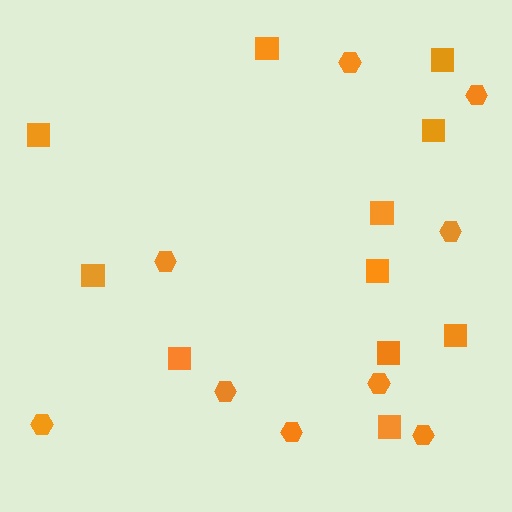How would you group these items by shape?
There are 2 groups: one group of hexagons (9) and one group of squares (11).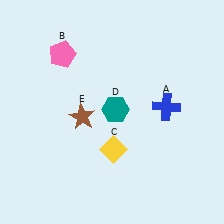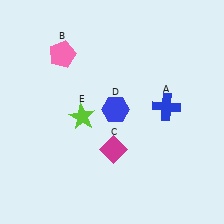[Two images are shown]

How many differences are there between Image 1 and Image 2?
There are 3 differences between the two images.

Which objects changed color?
C changed from yellow to magenta. D changed from teal to blue. E changed from brown to lime.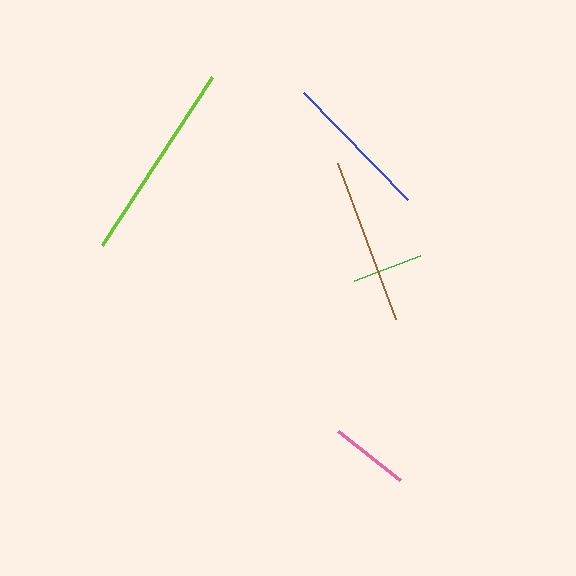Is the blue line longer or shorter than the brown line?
The brown line is longer than the blue line.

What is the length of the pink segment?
The pink segment is approximately 80 pixels long.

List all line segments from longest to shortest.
From longest to shortest: lime, brown, blue, pink, green.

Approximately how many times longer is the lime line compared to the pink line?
The lime line is approximately 2.5 times the length of the pink line.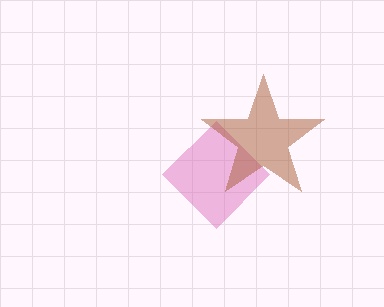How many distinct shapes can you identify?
There are 2 distinct shapes: a pink diamond, a brown star.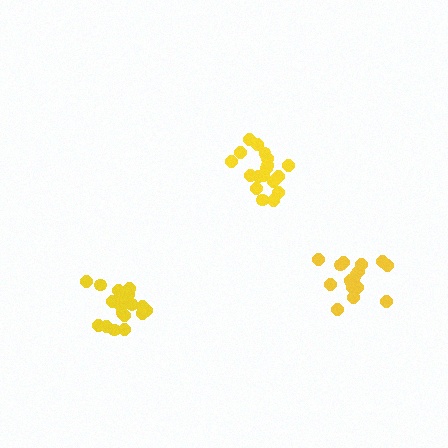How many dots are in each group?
Group 1: 18 dots, Group 2: 18 dots, Group 3: 16 dots (52 total).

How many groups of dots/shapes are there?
There are 3 groups.